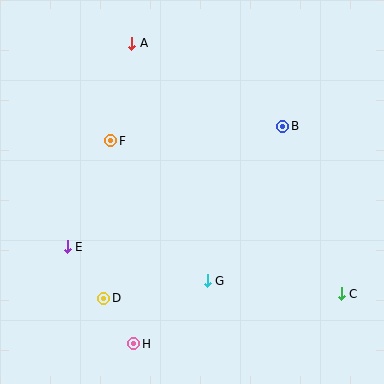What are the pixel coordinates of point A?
Point A is at (132, 43).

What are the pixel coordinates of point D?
Point D is at (104, 298).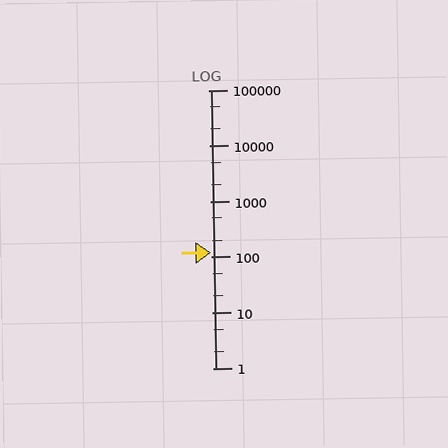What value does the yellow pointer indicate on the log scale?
The pointer indicates approximately 120.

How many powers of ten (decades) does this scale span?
The scale spans 5 decades, from 1 to 100000.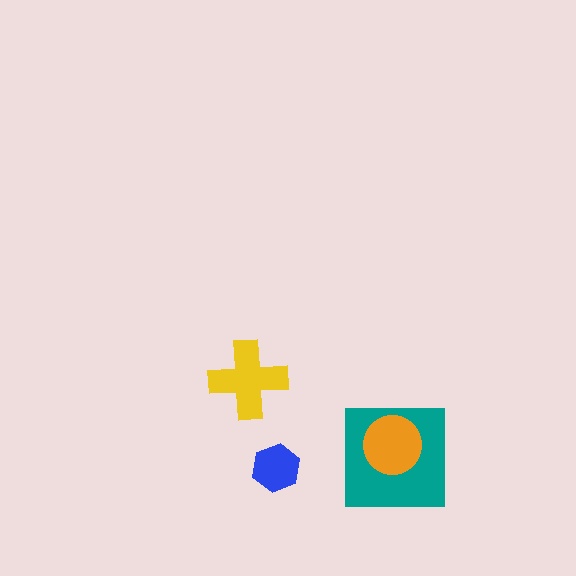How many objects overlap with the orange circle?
1 object overlaps with the orange circle.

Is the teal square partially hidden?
Yes, it is partially covered by another shape.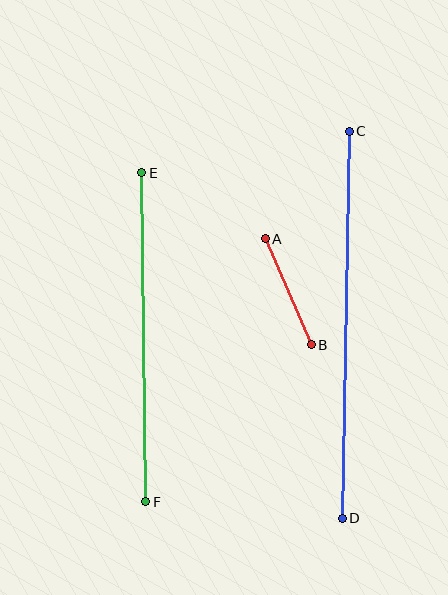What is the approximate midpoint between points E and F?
The midpoint is at approximately (144, 337) pixels.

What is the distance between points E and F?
The distance is approximately 329 pixels.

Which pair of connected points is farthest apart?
Points C and D are farthest apart.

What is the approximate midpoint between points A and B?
The midpoint is at approximately (288, 292) pixels.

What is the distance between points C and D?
The distance is approximately 387 pixels.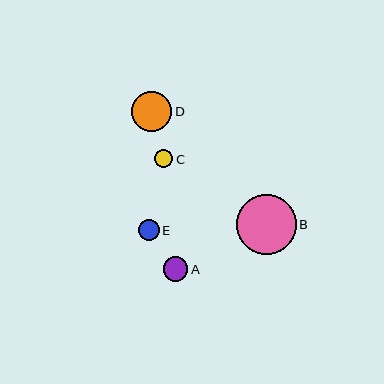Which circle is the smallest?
Circle C is the smallest with a size of approximately 18 pixels.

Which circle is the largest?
Circle B is the largest with a size of approximately 60 pixels.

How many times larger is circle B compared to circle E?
Circle B is approximately 2.9 times the size of circle E.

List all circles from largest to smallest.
From largest to smallest: B, D, A, E, C.